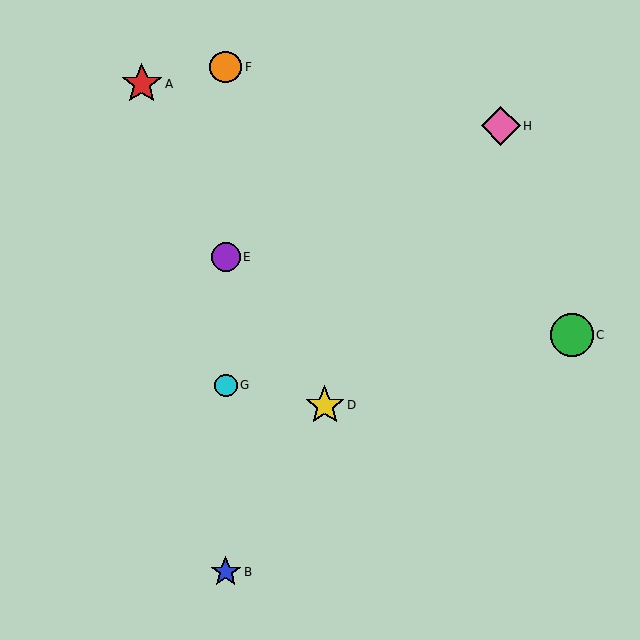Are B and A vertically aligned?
No, B is at x≈226 and A is at x≈142.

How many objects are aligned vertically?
4 objects (B, E, F, G) are aligned vertically.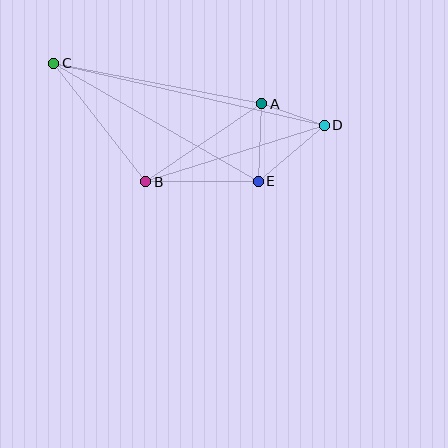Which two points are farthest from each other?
Points C and D are farthest from each other.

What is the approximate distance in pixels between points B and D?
The distance between B and D is approximately 187 pixels.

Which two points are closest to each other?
Points A and D are closest to each other.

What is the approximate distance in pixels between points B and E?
The distance between B and E is approximately 112 pixels.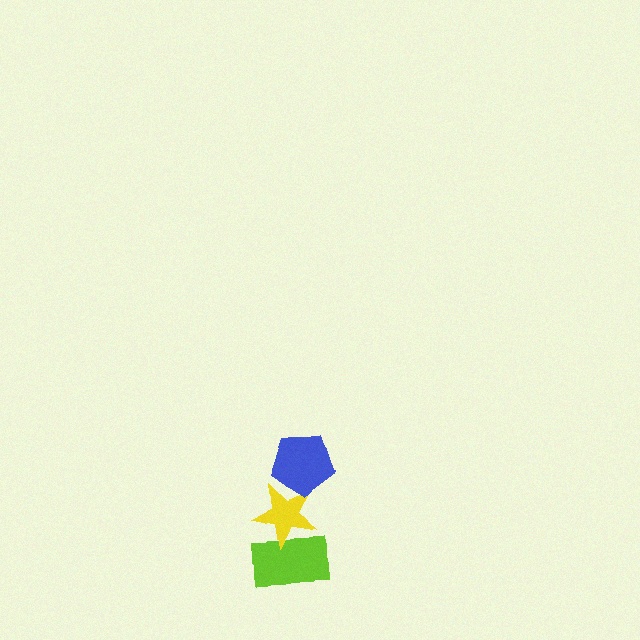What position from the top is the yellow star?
The yellow star is 2nd from the top.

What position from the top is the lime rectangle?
The lime rectangle is 3rd from the top.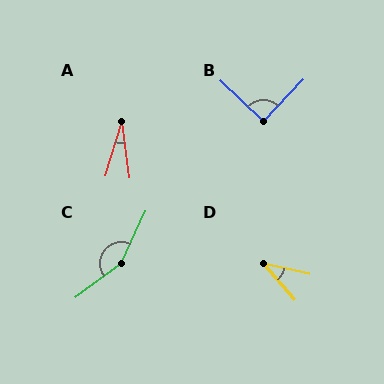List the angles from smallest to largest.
A (24°), D (37°), B (90°), C (151°).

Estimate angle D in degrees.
Approximately 37 degrees.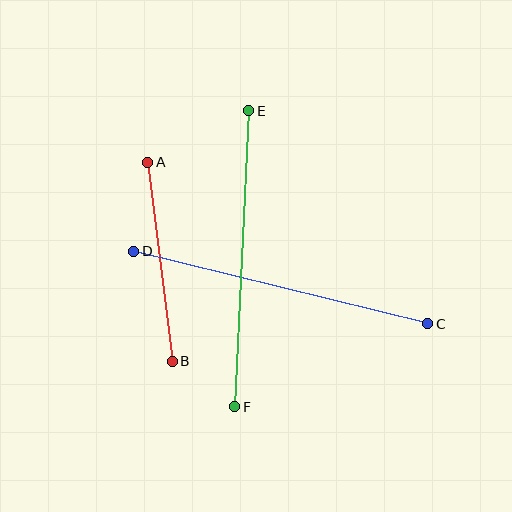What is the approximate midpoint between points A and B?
The midpoint is at approximately (160, 262) pixels.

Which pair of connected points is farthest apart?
Points C and D are farthest apart.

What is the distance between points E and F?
The distance is approximately 296 pixels.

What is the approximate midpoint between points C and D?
The midpoint is at approximately (281, 288) pixels.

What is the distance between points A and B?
The distance is approximately 200 pixels.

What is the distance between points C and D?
The distance is approximately 303 pixels.